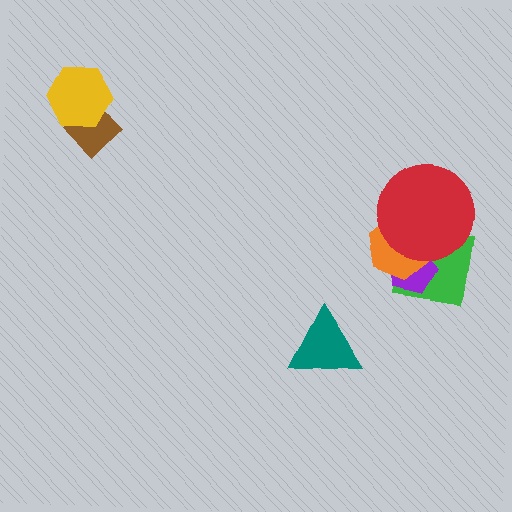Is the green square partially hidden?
Yes, it is partially covered by another shape.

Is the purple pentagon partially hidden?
Yes, it is partially covered by another shape.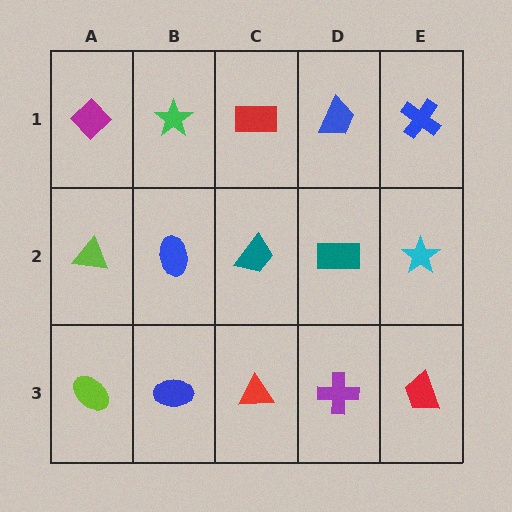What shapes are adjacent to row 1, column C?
A teal trapezoid (row 2, column C), a green star (row 1, column B), a blue trapezoid (row 1, column D).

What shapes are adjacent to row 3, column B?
A blue ellipse (row 2, column B), a lime ellipse (row 3, column A), a red triangle (row 3, column C).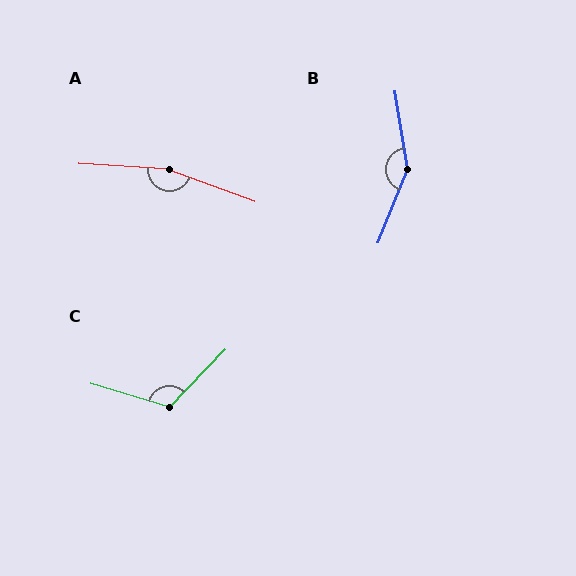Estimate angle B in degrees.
Approximately 149 degrees.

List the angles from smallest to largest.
C (118°), B (149°), A (163°).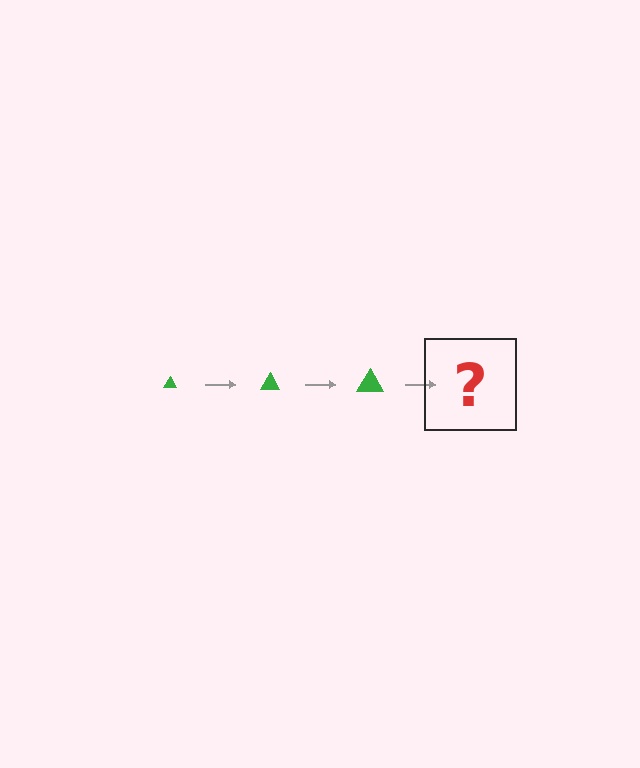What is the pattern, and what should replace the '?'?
The pattern is that the triangle gets progressively larger each step. The '?' should be a green triangle, larger than the previous one.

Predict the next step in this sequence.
The next step is a green triangle, larger than the previous one.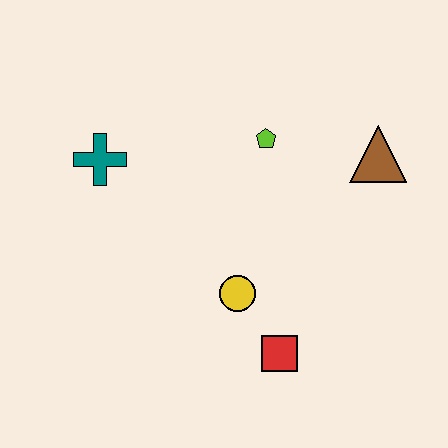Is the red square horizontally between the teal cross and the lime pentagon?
No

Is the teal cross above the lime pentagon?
No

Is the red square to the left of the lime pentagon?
No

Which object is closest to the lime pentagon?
The brown triangle is closest to the lime pentagon.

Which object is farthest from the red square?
The teal cross is farthest from the red square.